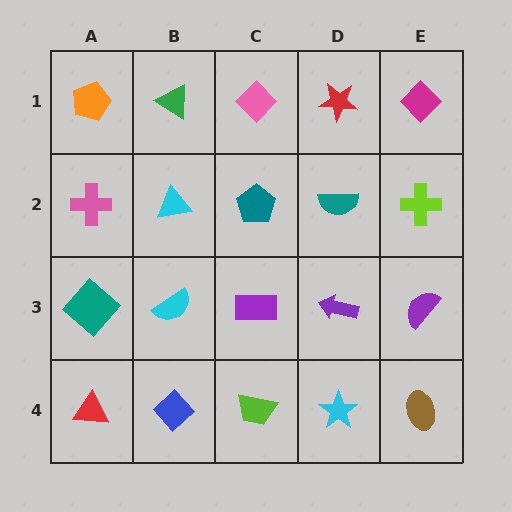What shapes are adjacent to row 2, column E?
A magenta diamond (row 1, column E), a purple semicircle (row 3, column E), a teal semicircle (row 2, column D).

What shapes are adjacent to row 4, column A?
A teal diamond (row 3, column A), a blue diamond (row 4, column B).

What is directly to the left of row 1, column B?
An orange pentagon.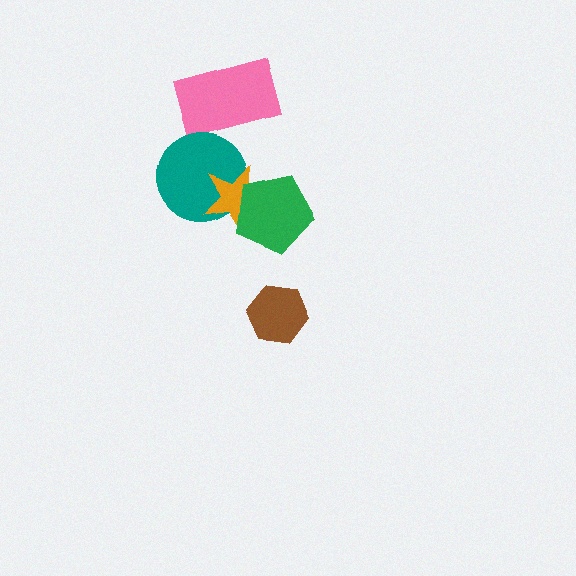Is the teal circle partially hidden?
Yes, it is partially covered by another shape.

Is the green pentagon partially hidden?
No, no other shape covers it.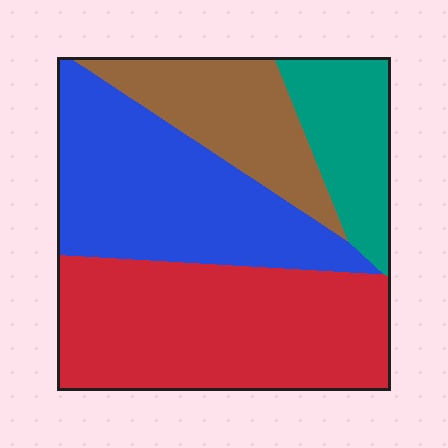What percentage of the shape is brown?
Brown covers about 15% of the shape.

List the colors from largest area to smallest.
From largest to smallest: red, blue, brown, teal.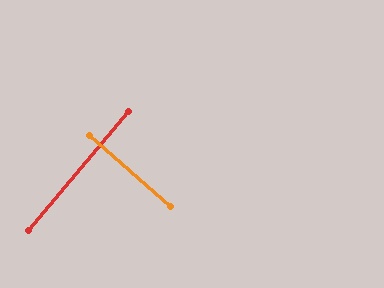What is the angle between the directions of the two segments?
Approximately 89 degrees.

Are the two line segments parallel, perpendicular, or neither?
Perpendicular — they meet at approximately 89°.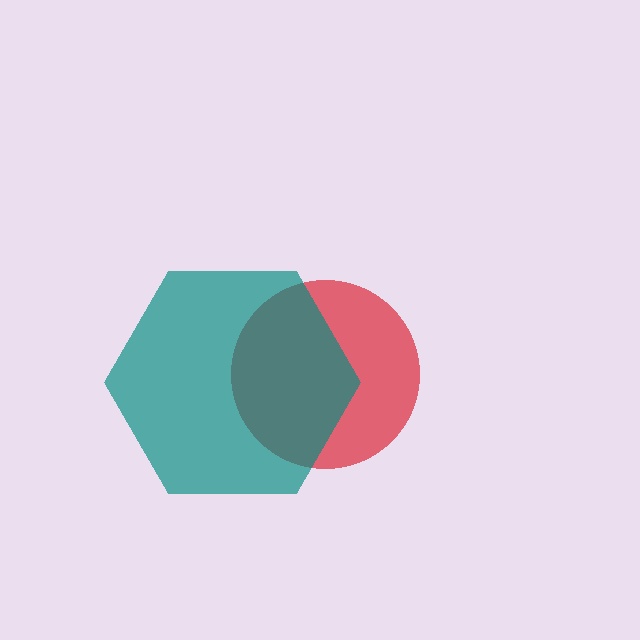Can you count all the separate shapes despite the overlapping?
Yes, there are 2 separate shapes.